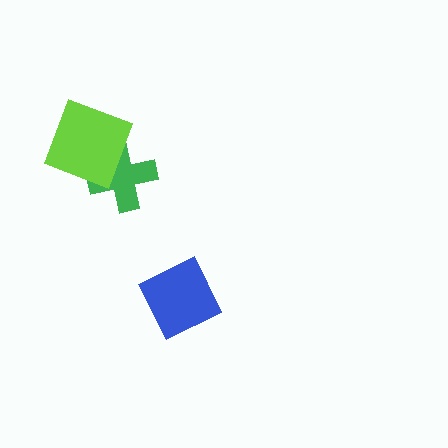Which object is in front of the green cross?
The lime diamond is in front of the green cross.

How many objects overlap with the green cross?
1 object overlaps with the green cross.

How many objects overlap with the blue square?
0 objects overlap with the blue square.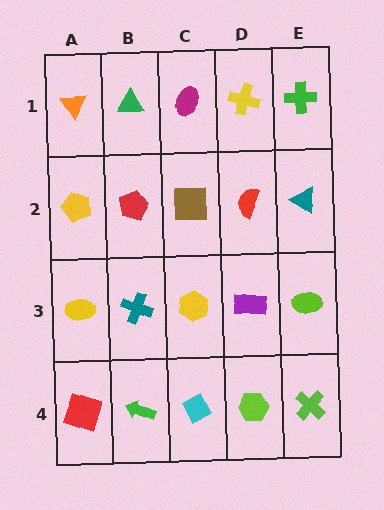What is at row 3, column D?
A purple rectangle.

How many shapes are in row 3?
5 shapes.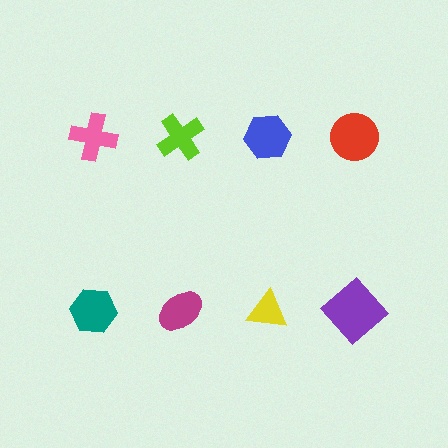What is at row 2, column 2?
A magenta ellipse.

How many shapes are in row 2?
4 shapes.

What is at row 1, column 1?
A pink cross.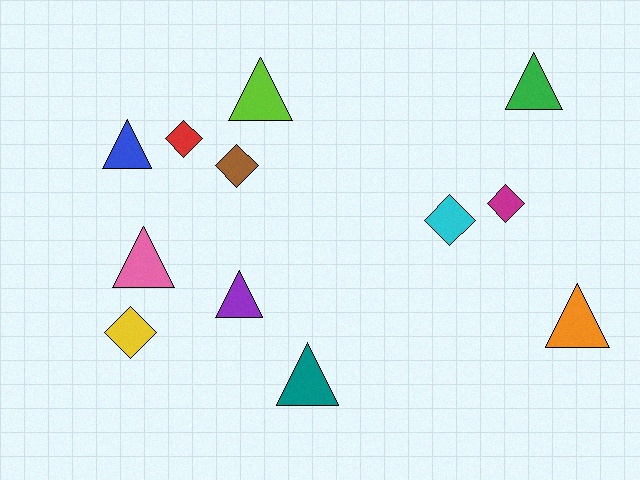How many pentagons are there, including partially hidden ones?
There are no pentagons.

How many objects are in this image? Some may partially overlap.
There are 12 objects.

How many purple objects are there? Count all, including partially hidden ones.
There is 1 purple object.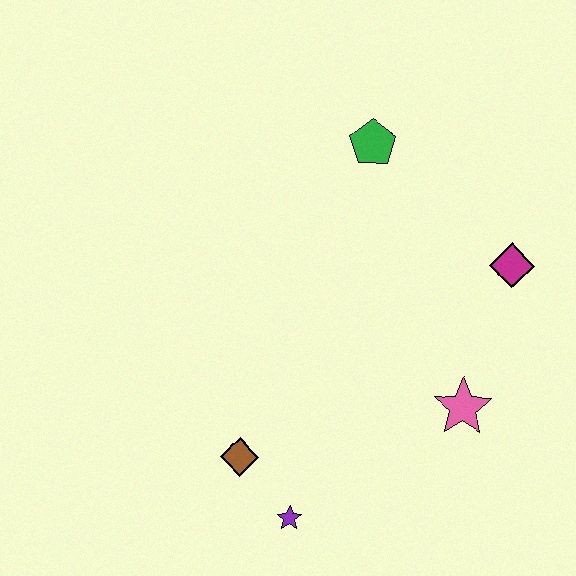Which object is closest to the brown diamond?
The purple star is closest to the brown diamond.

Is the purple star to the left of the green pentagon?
Yes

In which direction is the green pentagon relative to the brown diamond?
The green pentagon is above the brown diamond.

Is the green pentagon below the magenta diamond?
No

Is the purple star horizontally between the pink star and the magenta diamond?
No